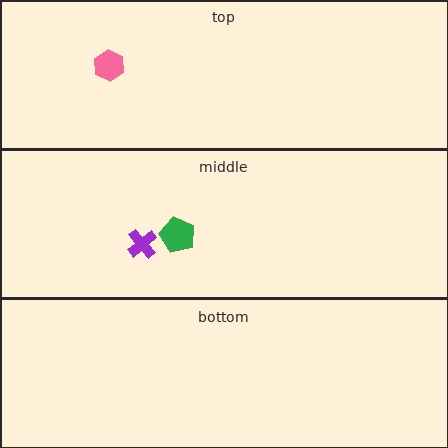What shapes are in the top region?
The pink hexagon.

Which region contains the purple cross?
The middle region.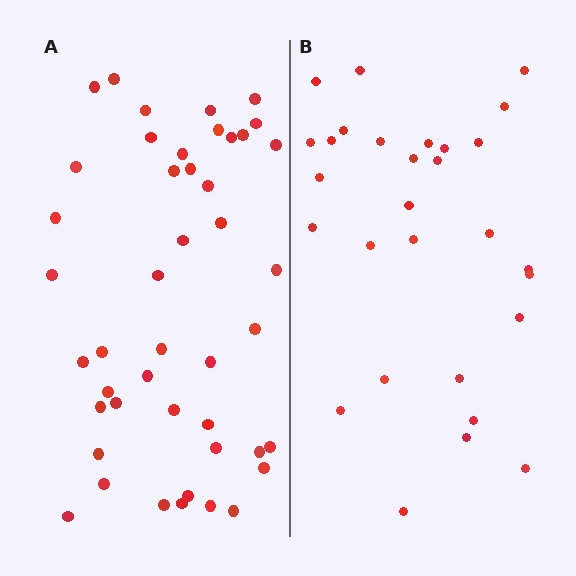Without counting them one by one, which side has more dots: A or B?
Region A (the left region) has more dots.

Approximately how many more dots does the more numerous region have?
Region A has approximately 15 more dots than region B.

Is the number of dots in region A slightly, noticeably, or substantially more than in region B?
Region A has substantially more. The ratio is roughly 1.6 to 1.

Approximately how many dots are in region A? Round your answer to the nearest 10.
About 40 dots. (The exact count is 45, which rounds to 40.)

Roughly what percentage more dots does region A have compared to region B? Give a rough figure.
About 55% more.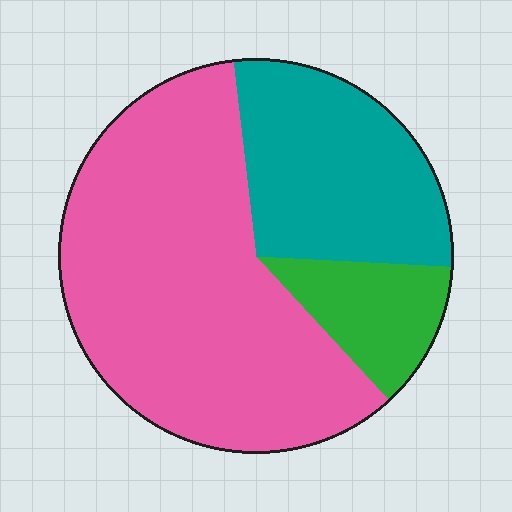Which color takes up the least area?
Green, at roughly 10%.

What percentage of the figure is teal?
Teal takes up about one quarter (1/4) of the figure.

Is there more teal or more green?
Teal.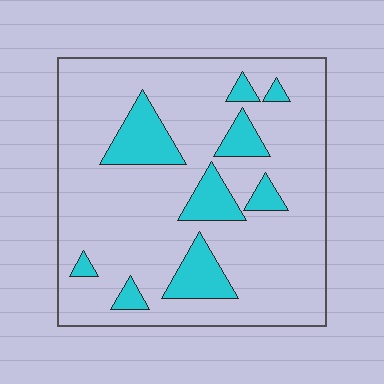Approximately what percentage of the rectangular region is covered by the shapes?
Approximately 15%.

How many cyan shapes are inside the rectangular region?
9.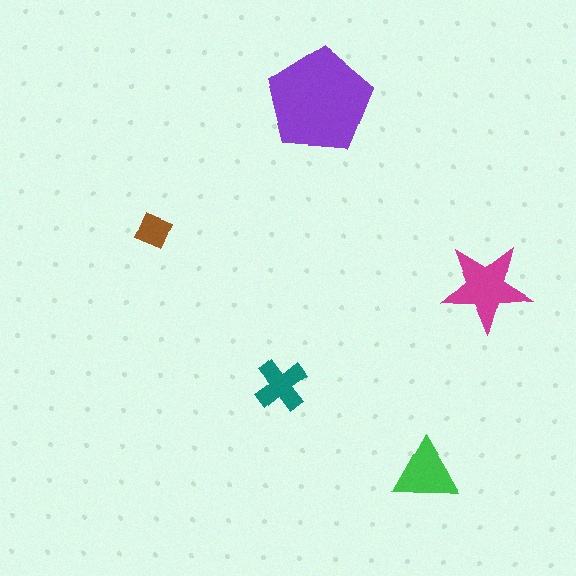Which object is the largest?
The purple pentagon.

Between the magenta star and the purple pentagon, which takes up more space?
The purple pentagon.